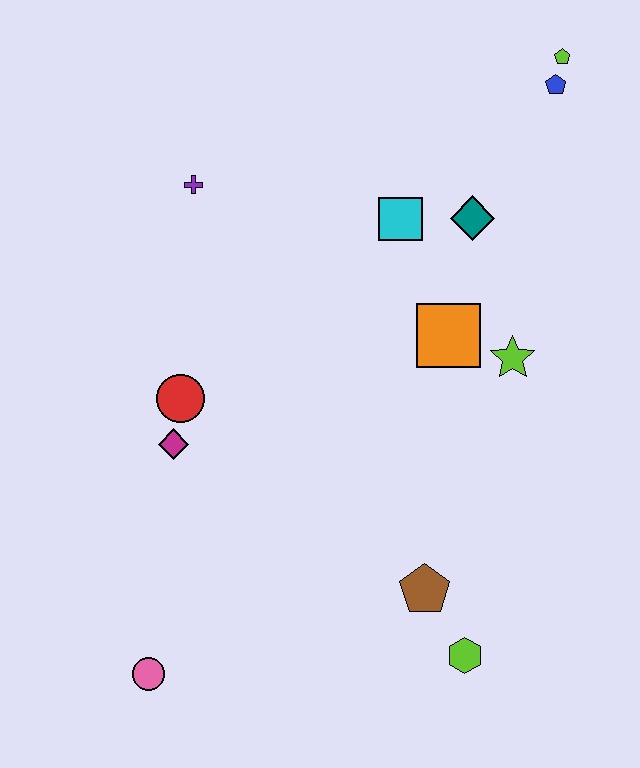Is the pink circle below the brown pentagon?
Yes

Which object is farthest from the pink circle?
The lime pentagon is farthest from the pink circle.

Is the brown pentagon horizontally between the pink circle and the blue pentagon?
Yes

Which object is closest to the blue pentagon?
The lime pentagon is closest to the blue pentagon.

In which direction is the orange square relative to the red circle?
The orange square is to the right of the red circle.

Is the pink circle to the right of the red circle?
No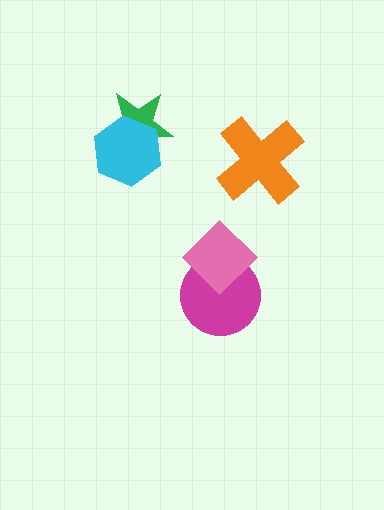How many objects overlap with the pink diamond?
1 object overlaps with the pink diamond.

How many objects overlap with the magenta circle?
1 object overlaps with the magenta circle.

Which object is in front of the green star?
The cyan hexagon is in front of the green star.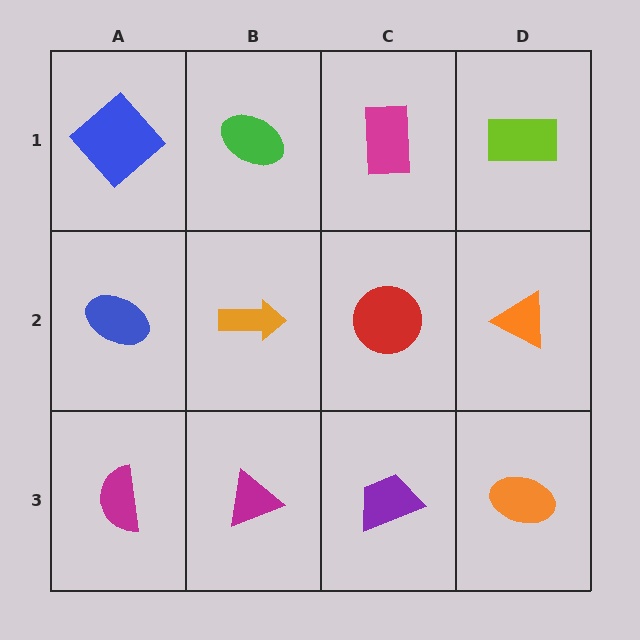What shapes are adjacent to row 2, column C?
A magenta rectangle (row 1, column C), a purple trapezoid (row 3, column C), an orange arrow (row 2, column B), an orange triangle (row 2, column D).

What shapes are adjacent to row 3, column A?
A blue ellipse (row 2, column A), a magenta triangle (row 3, column B).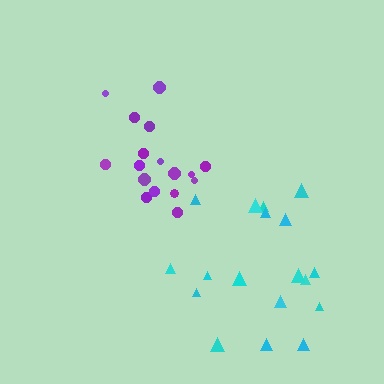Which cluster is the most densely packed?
Purple.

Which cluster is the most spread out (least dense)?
Cyan.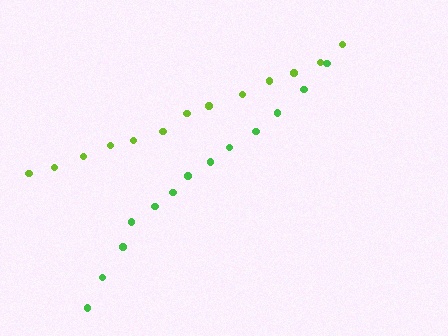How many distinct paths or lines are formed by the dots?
There are 2 distinct paths.